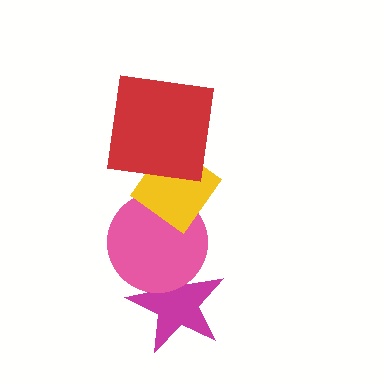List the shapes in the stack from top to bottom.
From top to bottom: the red square, the yellow diamond, the pink circle, the magenta star.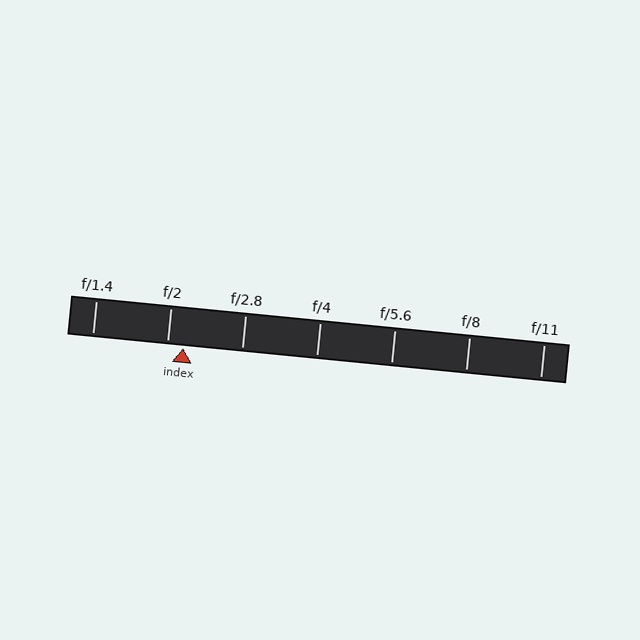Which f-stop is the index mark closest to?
The index mark is closest to f/2.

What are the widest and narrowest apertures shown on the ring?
The widest aperture shown is f/1.4 and the narrowest is f/11.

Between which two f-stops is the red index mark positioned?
The index mark is between f/2 and f/2.8.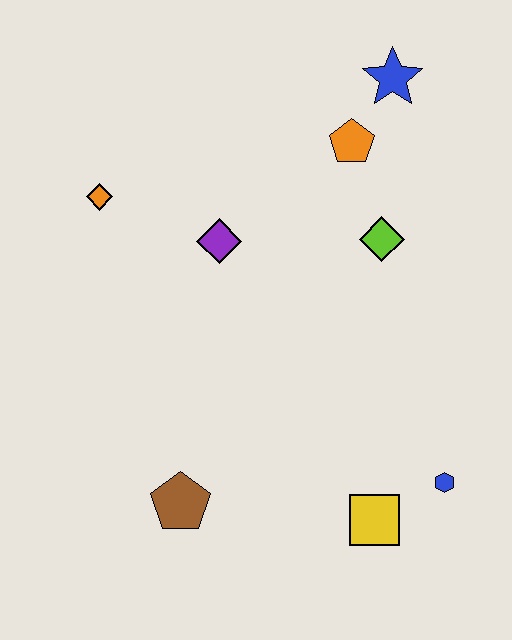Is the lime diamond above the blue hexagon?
Yes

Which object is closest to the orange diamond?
The purple diamond is closest to the orange diamond.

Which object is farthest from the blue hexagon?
The orange diamond is farthest from the blue hexagon.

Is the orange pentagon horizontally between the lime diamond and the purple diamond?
Yes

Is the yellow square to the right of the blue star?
No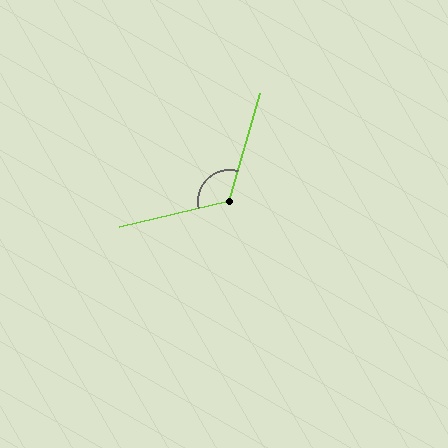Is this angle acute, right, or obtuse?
It is obtuse.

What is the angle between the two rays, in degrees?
Approximately 119 degrees.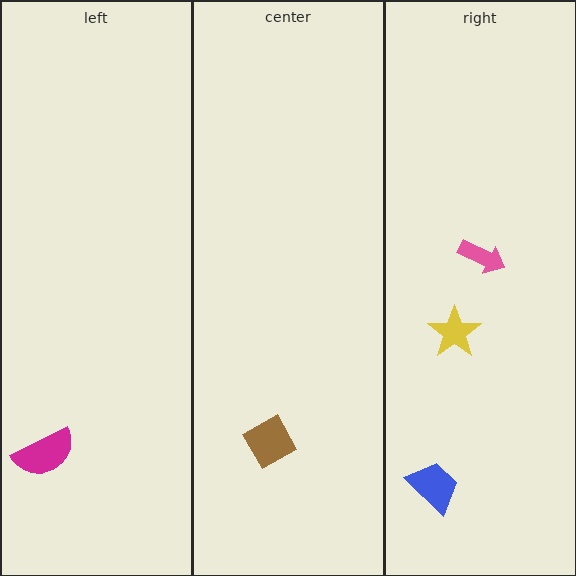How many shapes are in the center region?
1.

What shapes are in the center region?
The brown diamond.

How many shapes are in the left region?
1.